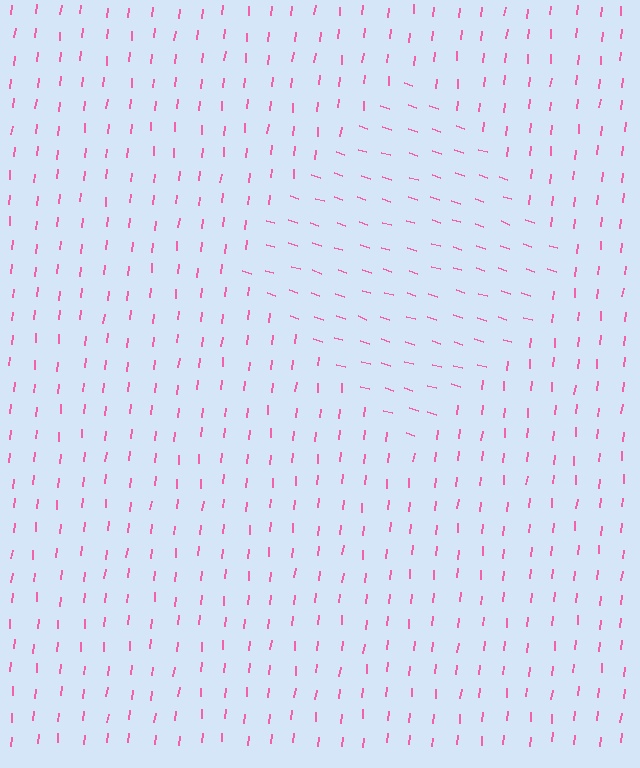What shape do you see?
I see a diamond.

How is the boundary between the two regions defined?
The boundary is defined purely by a change in line orientation (approximately 78 degrees difference). All lines are the same color and thickness.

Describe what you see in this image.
The image is filled with small pink line segments. A diamond region in the image has lines oriented differently from the surrounding lines, creating a visible texture boundary.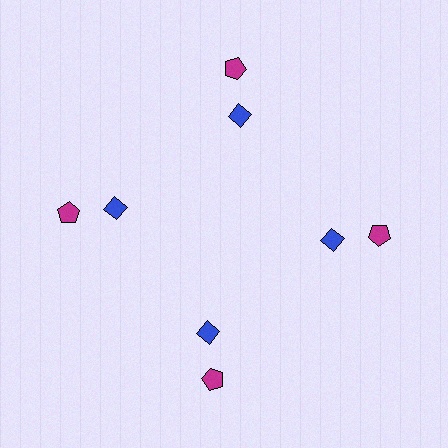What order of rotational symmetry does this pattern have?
This pattern has 4-fold rotational symmetry.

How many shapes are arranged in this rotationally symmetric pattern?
There are 8 shapes, arranged in 4 groups of 2.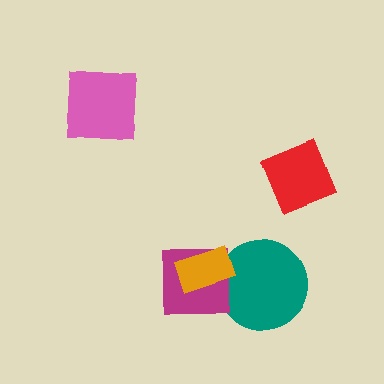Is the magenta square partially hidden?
Yes, it is partially covered by another shape.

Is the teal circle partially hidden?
Yes, it is partially covered by another shape.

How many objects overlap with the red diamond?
0 objects overlap with the red diamond.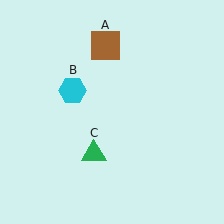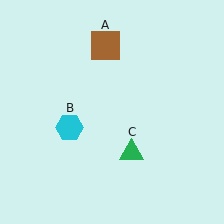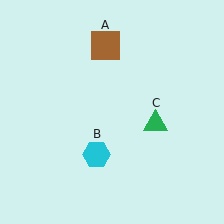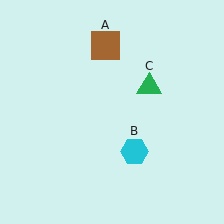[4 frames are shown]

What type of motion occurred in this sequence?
The cyan hexagon (object B), green triangle (object C) rotated counterclockwise around the center of the scene.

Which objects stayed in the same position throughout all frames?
Brown square (object A) remained stationary.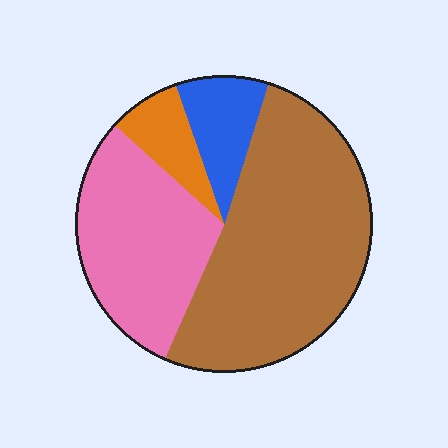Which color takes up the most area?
Brown, at roughly 50%.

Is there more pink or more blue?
Pink.